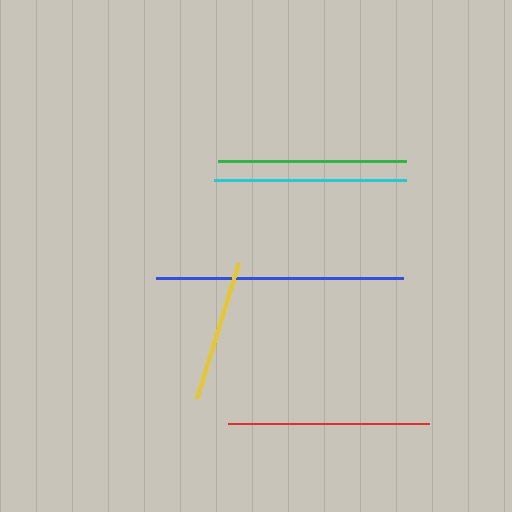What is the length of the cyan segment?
The cyan segment is approximately 192 pixels long.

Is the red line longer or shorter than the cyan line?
The red line is longer than the cyan line.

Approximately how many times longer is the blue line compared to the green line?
The blue line is approximately 1.3 times the length of the green line.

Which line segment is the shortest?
The yellow line is the shortest at approximately 142 pixels.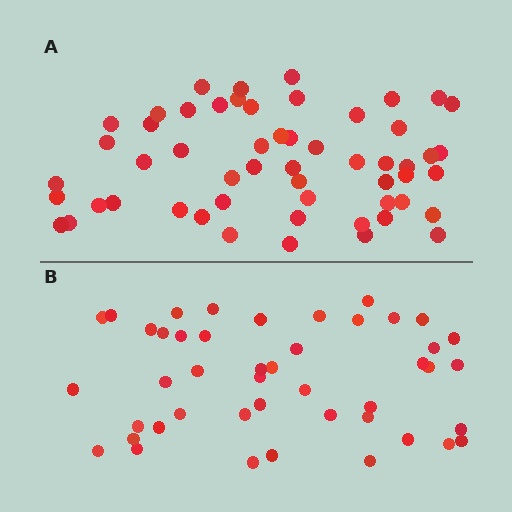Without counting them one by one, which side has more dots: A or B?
Region A (the top region) has more dots.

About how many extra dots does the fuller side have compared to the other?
Region A has roughly 10 or so more dots than region B.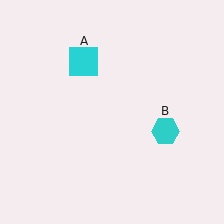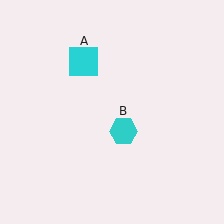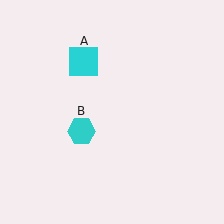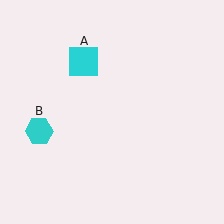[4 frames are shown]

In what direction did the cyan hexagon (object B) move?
The cyan hexagon (object B) moved left.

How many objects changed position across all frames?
1 object changed position: cyan hexagon (object B).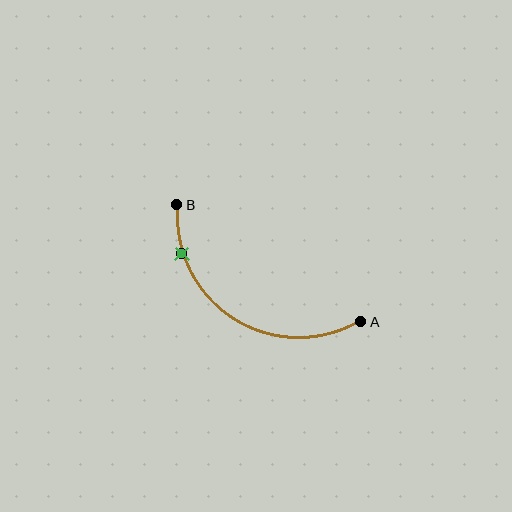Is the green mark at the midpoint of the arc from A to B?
No. The green mark lies on the arc but is closer to endpoint B. The arc midpoint would be at the point on the curve equidistant along the arc from both A and B.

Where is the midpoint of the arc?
The arc midpoint is the point on the curve farthest from the straight line joining A and B. It sits below that line.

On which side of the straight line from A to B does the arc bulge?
The arc bulges below the straight line connecting A and B.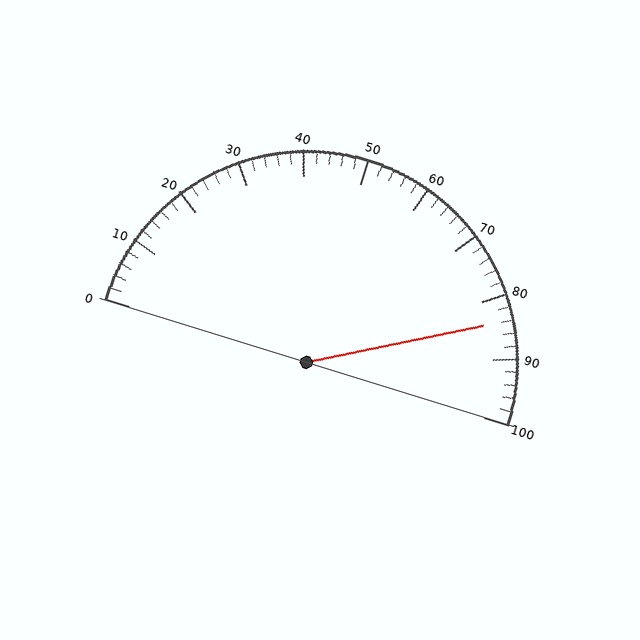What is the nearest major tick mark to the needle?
The nearest major tick mark is 80.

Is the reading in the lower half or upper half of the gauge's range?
The reading is in the upper half of the range (0 to 100).